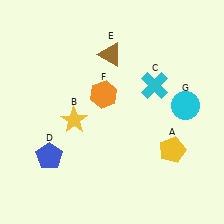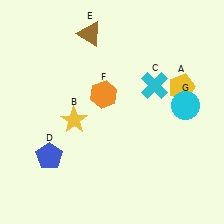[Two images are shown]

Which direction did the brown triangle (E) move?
The brown triangle (E) moved left.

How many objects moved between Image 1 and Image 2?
2 objects moved between the two images.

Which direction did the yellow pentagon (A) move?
The yellow pentagon (A) moved up.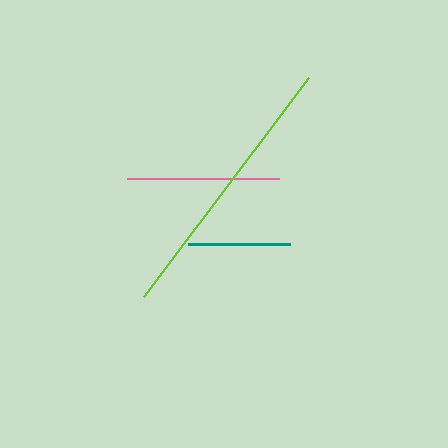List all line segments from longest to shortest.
From longest to shortest: lime, pink, teal.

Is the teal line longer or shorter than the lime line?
The lime line is longer than the teal line.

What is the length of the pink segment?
The pink segment is approximately 152 pixels long.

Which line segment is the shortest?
The teal line is the shortest at approximately 102 pixels.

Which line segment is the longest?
The lime line is the longest at approximately 274 pixels.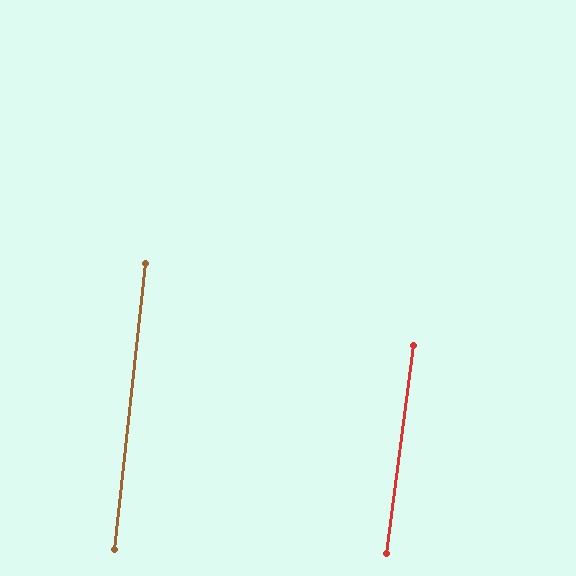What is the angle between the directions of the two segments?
Approximately 1 degree.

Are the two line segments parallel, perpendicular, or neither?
Parallel — their directions differ by only 1.1°.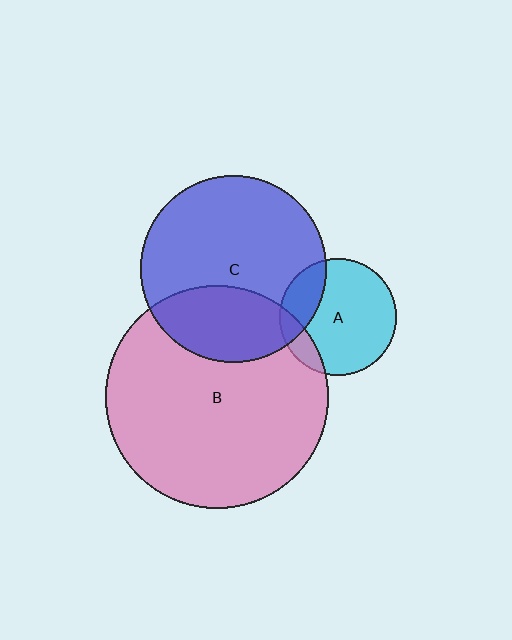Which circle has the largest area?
Circle B (pink).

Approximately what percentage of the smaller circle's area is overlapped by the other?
Approximately 30%.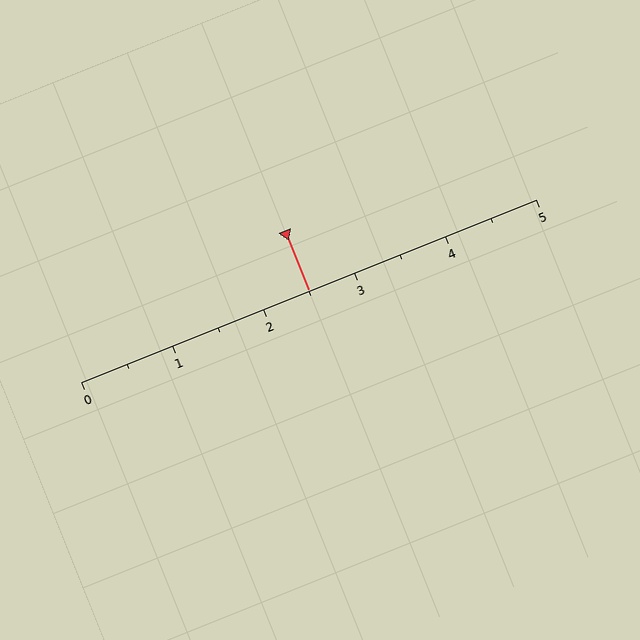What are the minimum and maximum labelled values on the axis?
The axis runs from 0 to 5.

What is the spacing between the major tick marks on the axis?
The major ticks are spaced 1 apart.